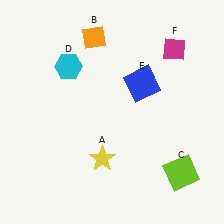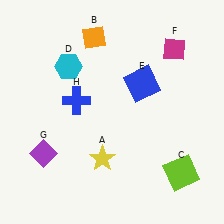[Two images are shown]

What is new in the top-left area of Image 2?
A blue cross (H) was added in the top-left area of Image 2.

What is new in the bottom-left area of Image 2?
A purple diamond (G) was added in the bottom-left area of Image 2.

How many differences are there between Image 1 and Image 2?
There are 2 differences between the two images.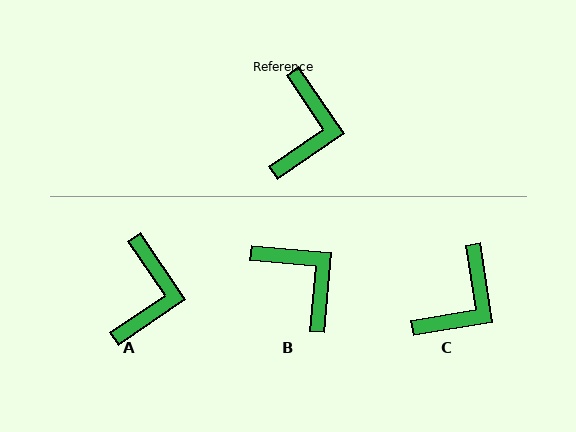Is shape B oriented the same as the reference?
No, it is off by about 51 degrees.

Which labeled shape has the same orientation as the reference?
A.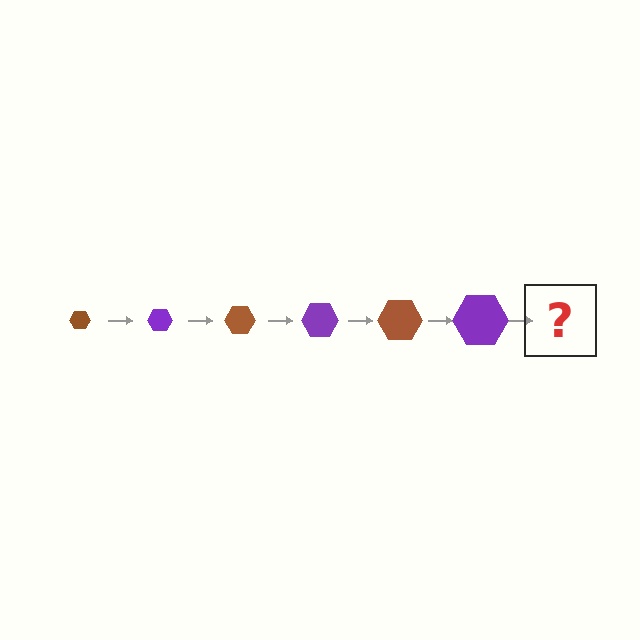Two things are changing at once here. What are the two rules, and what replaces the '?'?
The two rules are that the hexagon grows larger each step and the color cycles through brown and purple. The '?' should be a brown hexagon, larger than the previous one.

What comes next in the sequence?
The next element should be a brown hexagon, larger than the previous one.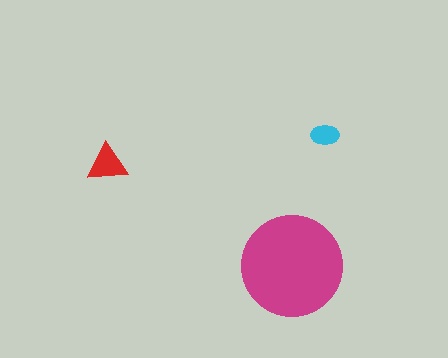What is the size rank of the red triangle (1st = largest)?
2nd.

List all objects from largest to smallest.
The magenta circle, the red triangle, the cyan ellipse.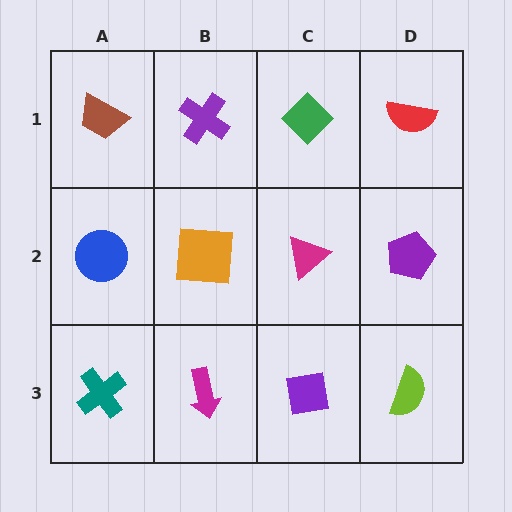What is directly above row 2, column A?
A brown trapezoid.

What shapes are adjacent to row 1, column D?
A purple pentagon (row 2, column D), a green diamond (row 1, column C).